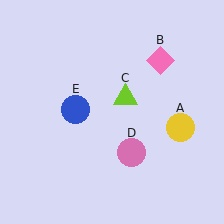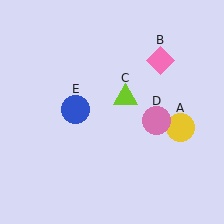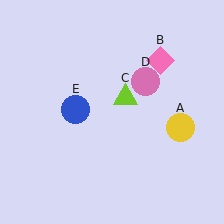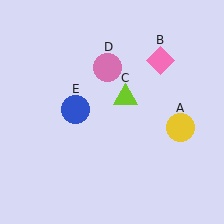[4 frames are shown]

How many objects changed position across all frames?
1 object changed position: pink circle (object D).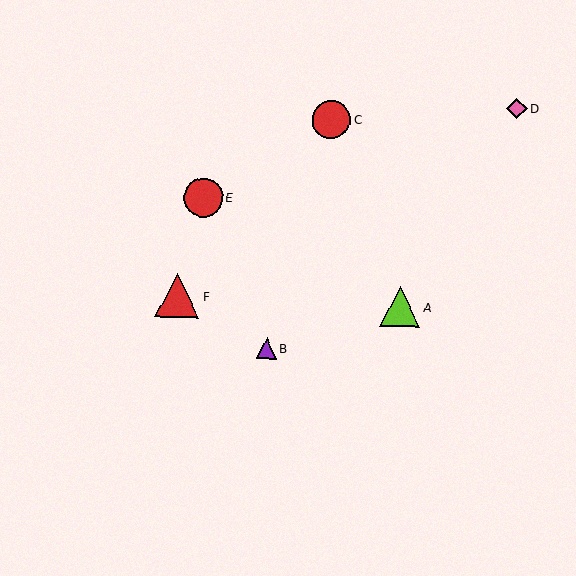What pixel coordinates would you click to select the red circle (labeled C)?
Click at (331, 119) to select the red circle C.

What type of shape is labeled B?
Shape B is a purple triangle.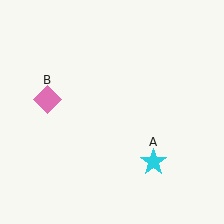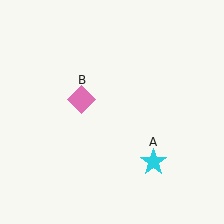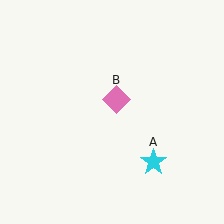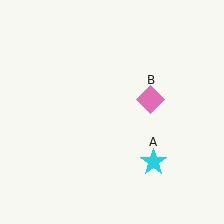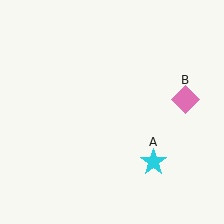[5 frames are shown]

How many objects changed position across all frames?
1 object changed position: pink diamond (object B).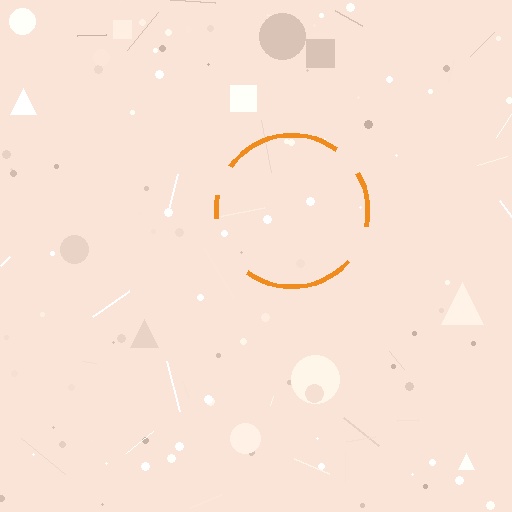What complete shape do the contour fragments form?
The contour fragments form a circle.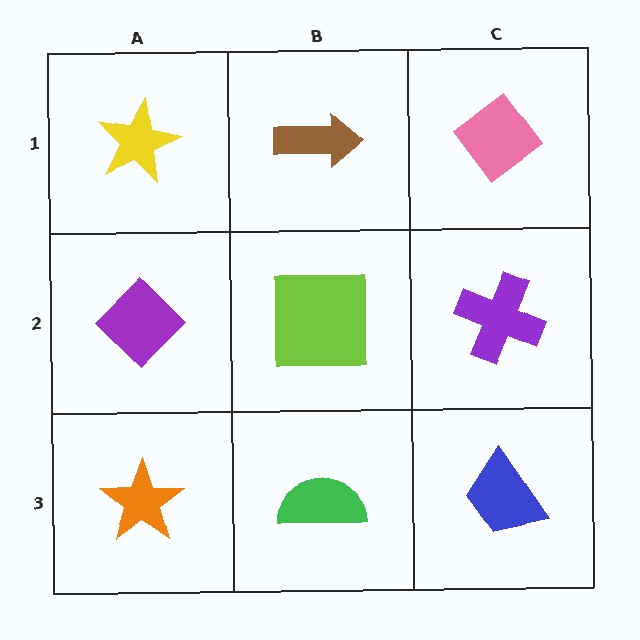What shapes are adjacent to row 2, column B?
A brown arrow (row 1, column B), a green semicircle (row 3, column B), a purple diamond (row 2, column A), a purple cross (row 2, column C).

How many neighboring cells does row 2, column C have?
3.